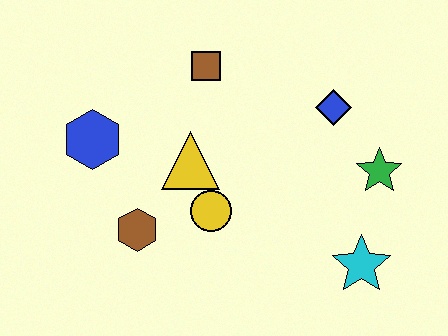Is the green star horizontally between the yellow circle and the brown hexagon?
No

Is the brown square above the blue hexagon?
Yes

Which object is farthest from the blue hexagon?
The cyan star is farthest from the blue hexagon.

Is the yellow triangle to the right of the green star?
No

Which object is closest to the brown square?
The yellow triangle is closest to the brown square.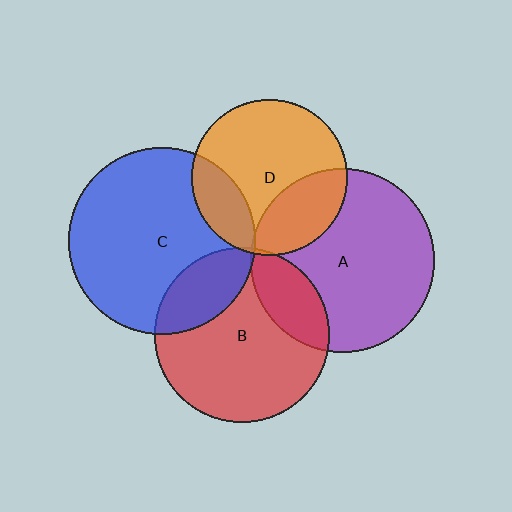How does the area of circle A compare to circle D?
Approximately 1.4 times.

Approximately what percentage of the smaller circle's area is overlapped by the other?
Approximately 20%.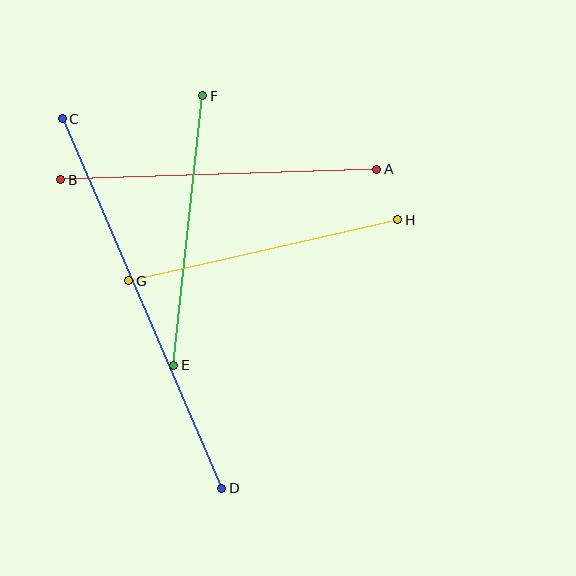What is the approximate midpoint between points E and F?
The midpoint is at approximately (188, 231) pixels.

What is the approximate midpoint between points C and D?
The midpoint is at approximately (142, 304) pixels.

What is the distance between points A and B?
The distance is approximately 316 pixels.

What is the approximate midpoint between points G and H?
The midpoint is at approximately (263, 250) pixels.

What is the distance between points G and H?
The distance is approximately 276 pixels.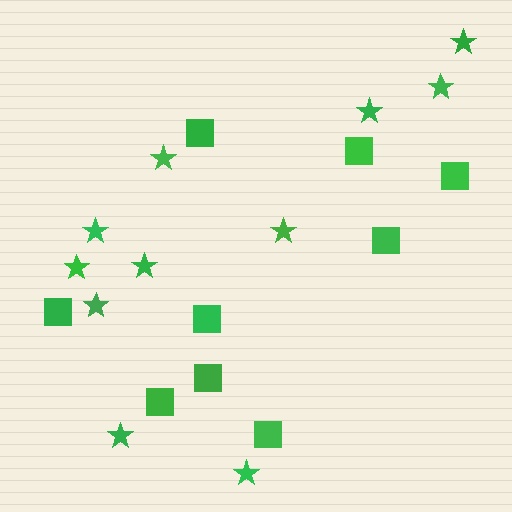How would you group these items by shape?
There are 2 groups: one group of stars (11) and one group of squares (9).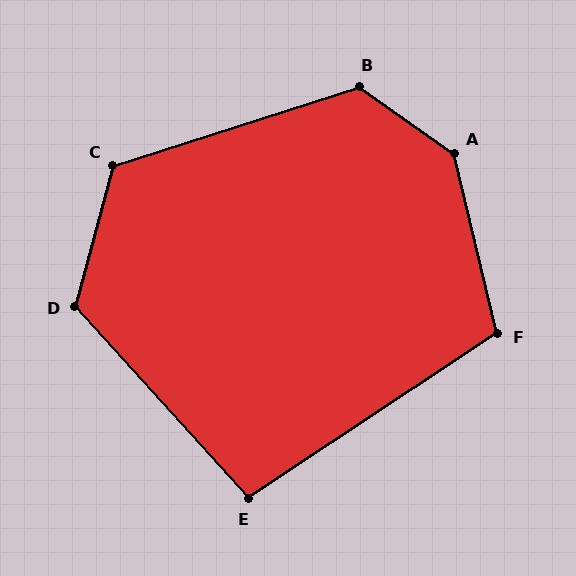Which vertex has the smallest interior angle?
E, at approximately 99 degrees.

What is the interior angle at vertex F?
Approximately 110 degrees (obtuse).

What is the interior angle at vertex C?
Approximately 123 degrees (obtuse).